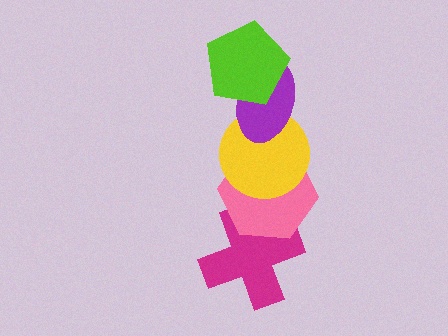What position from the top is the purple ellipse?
The purple ellipse is 2nd from the top.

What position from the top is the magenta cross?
The magenta cross is 5th from the top.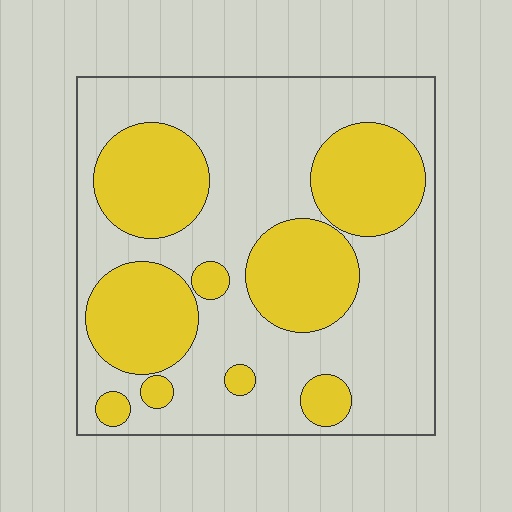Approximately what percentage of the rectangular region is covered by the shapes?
Approximately 35%.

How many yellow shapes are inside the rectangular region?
9.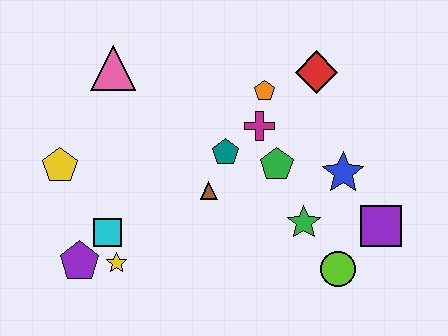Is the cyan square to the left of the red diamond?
Yes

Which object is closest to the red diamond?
The orange pentagon is closest to the red diamond.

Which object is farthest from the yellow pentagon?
The purple square is farthest from the yellow pentagon.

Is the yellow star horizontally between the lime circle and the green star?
No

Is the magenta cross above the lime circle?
Yes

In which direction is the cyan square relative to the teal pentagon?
The cyan square is to the left of the teal pentagon.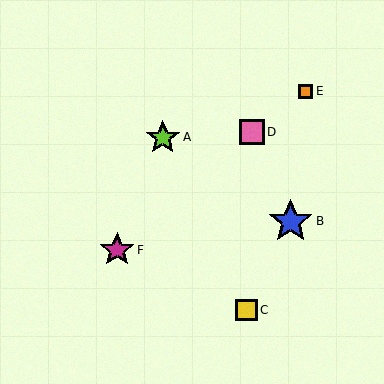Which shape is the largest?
The blue star (labeled B) is the largest.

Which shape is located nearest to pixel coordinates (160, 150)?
The lime star (labeled A) at (163, 137) is nearest to that location.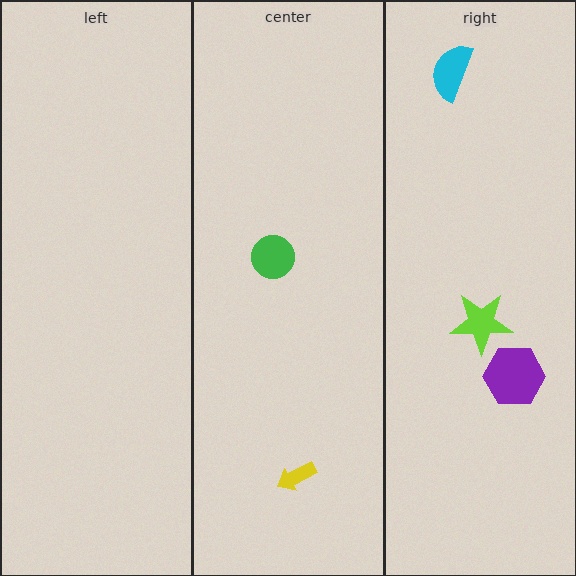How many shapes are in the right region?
3.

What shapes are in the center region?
The green circle, the yellow arrow.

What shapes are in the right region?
The purple hexagon, the cyan semicircle, the lime star.